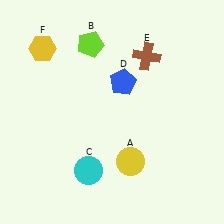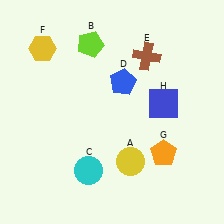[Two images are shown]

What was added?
An orange pentagon (G), a blue square (H) were added in Image 2.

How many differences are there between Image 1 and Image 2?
There are 2 differences between the two images.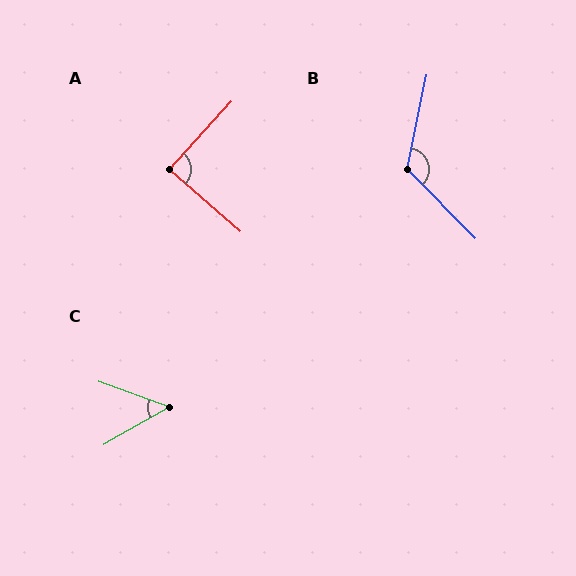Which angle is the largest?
B, at approximately 124 degrees.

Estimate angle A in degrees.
Approximately 89 degrees.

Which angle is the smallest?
C, at approximately 50 degrees.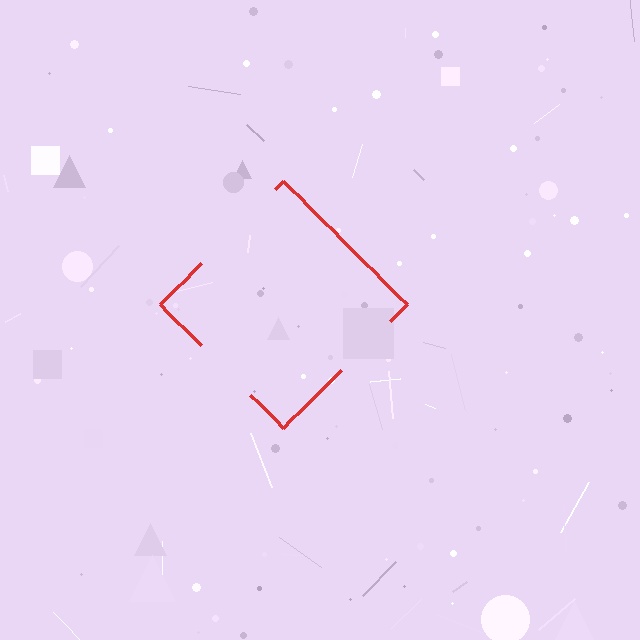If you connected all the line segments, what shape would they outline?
They would outline a diamond.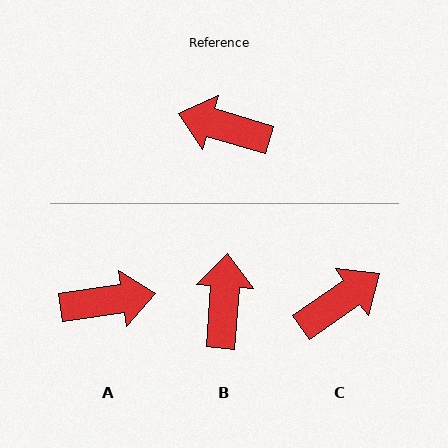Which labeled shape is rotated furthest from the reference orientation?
A, about 155 degrees away.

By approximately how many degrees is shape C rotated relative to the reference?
Approximately 129 degrees clockwise.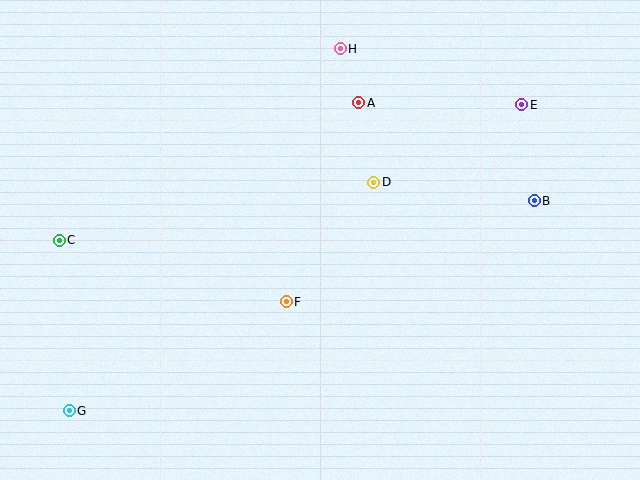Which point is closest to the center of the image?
Point F at (286, 302) is closest to the center.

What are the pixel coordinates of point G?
Point G is at (69, 411).